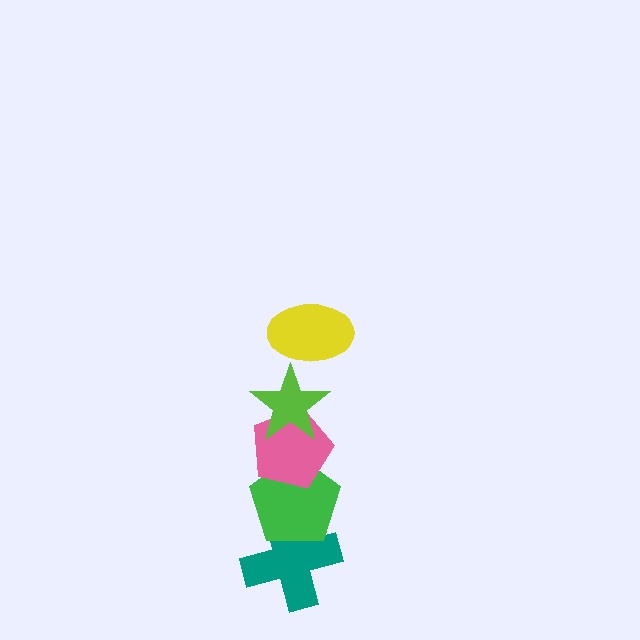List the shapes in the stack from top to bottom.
From top to bottom: the yellow ellipse, the lime star, the pink pentagon, the green pentagon, the teal cross.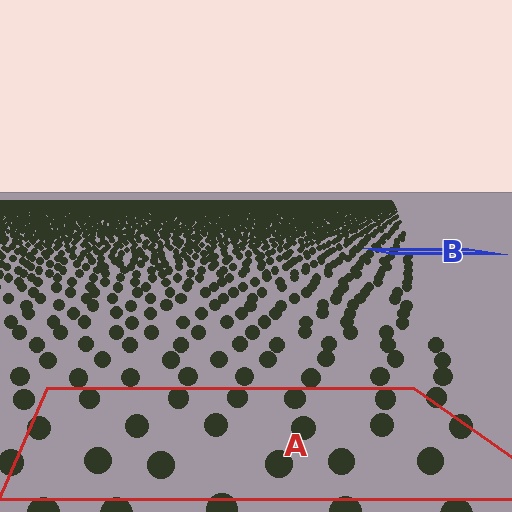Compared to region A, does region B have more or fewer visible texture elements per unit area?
Region B has more texture elements per unit area — they are packed more densely because it is farther away.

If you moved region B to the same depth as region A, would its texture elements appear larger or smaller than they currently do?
They would appear larger. At a closer depth, the same texture elements are projected at a bigger on-screen size.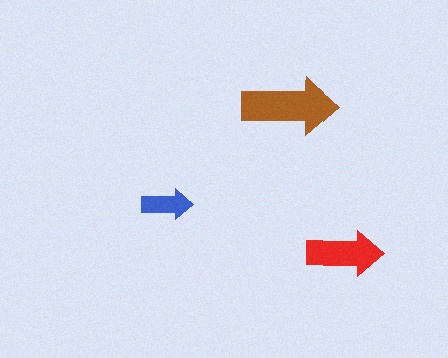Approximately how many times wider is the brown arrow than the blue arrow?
About 2 times wider.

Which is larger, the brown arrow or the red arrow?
The brown one.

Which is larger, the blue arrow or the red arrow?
The red one.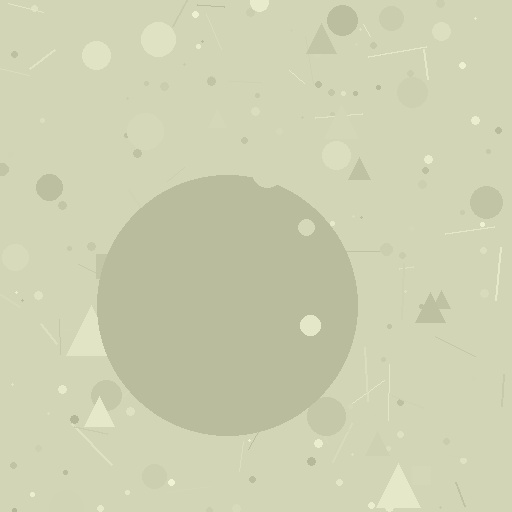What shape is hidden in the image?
A circle is hidden in the image.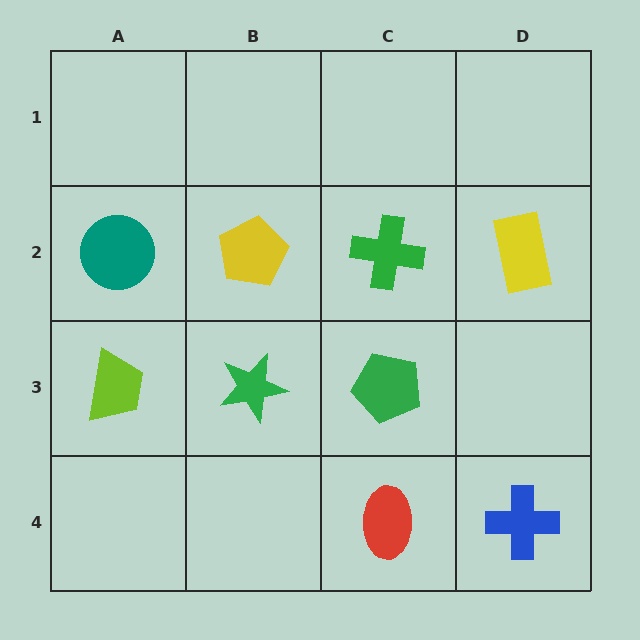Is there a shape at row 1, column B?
No, that cell is empty.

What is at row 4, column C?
A red ellipse.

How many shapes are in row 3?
3 shapes.